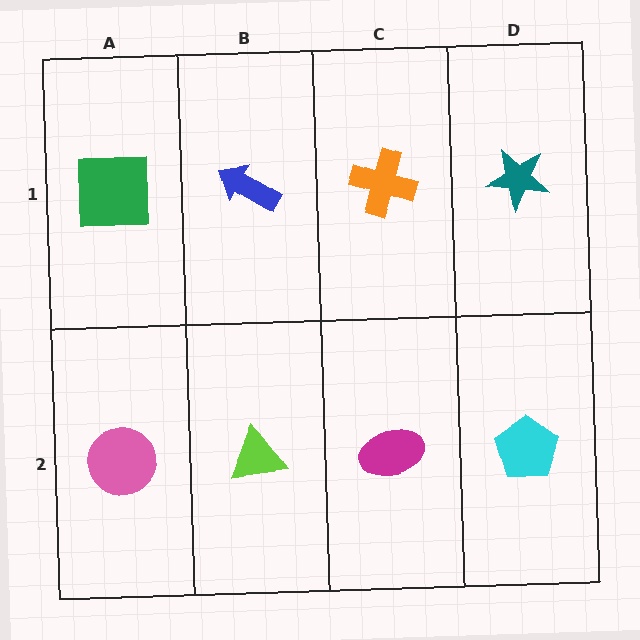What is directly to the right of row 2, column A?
A lime triangle.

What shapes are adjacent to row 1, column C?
A magenta ellipse (row 2, column C), a blue arrow (row 1, column B), a teal star (row 1, column D).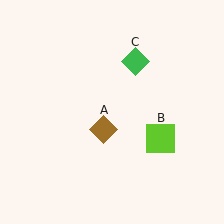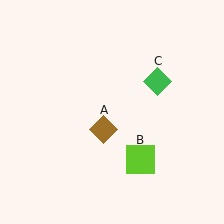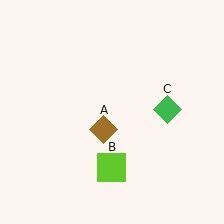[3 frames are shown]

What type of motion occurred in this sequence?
The lime square (object B), green diamond (object C) rotated clockwise around the center of the scene.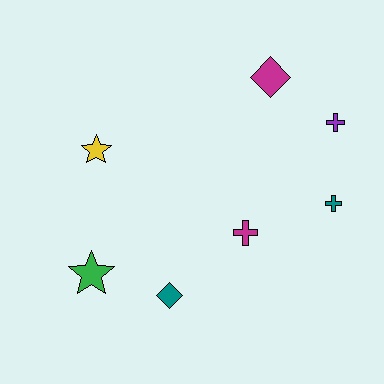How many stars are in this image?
There are 2 stars.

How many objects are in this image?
There are 7 objects.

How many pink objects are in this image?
There are no pink objects.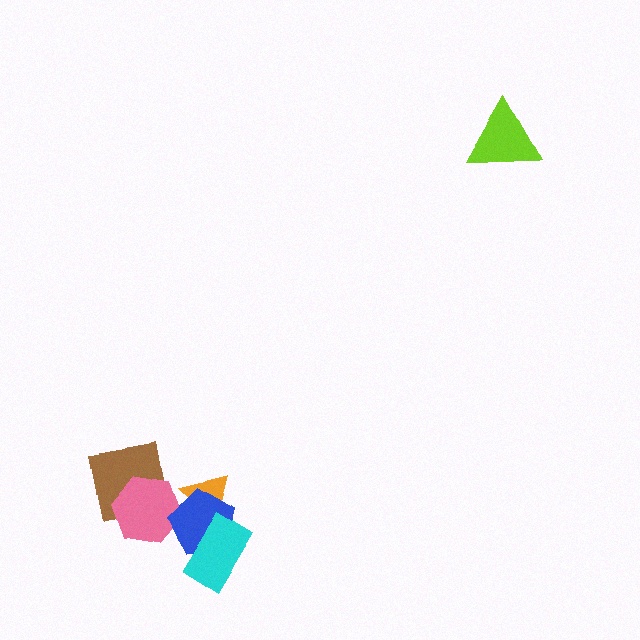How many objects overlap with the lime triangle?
0 objects overlap with the lime triangle.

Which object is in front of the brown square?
The pink hexagon is in front of the brown square.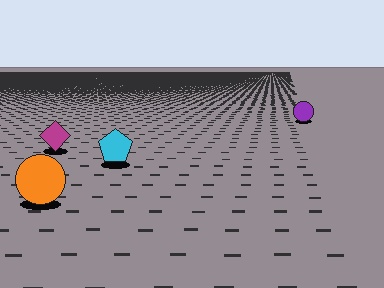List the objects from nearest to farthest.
From nearest to farthest: the orange circle, the cyan pentagon, the magenta diamond, the purple circle.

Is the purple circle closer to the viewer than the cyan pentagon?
No. The cyan pentagon is closer — you can tell from the texture gradient: the ground texture is coarser near it.